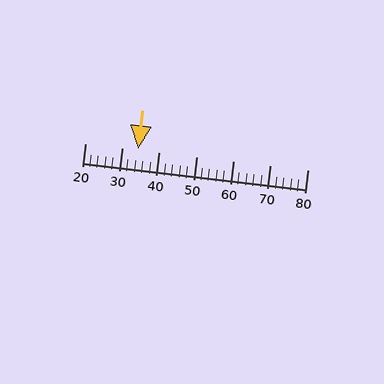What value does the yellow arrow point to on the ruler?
The yellow arrow points to approximately 34.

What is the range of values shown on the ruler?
The ruler shows values from 20 to 80.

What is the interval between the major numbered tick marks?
The major tick marks are spaced 10 units apart.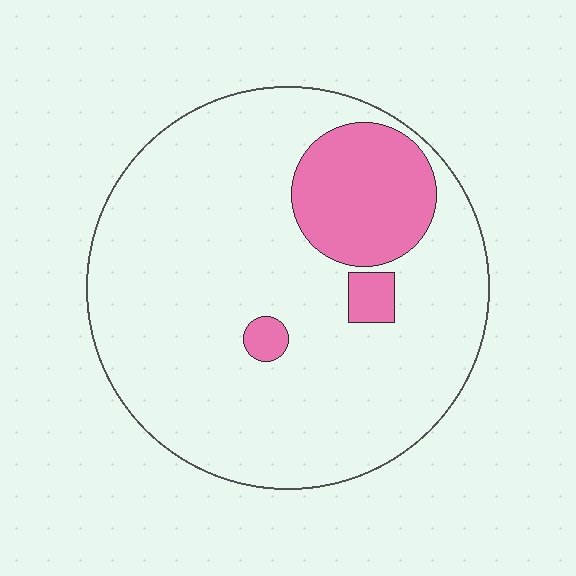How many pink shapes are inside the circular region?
3.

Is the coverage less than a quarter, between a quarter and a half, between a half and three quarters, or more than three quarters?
Less than a quarter.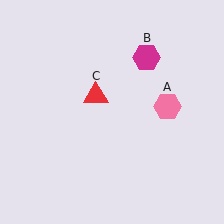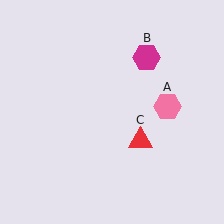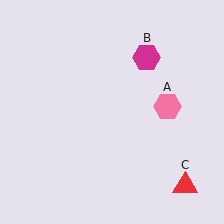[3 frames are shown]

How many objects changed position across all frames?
1 object changed position: red triangle (object C).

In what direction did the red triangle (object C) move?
The red triangle (object C) moved down and to the right.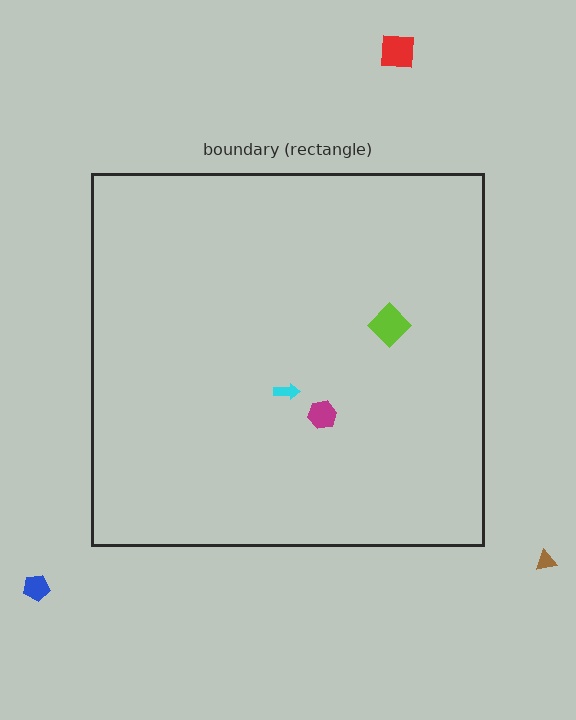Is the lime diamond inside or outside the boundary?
Inside.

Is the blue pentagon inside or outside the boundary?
Outside.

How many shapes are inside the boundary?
3 inside, 3 outside.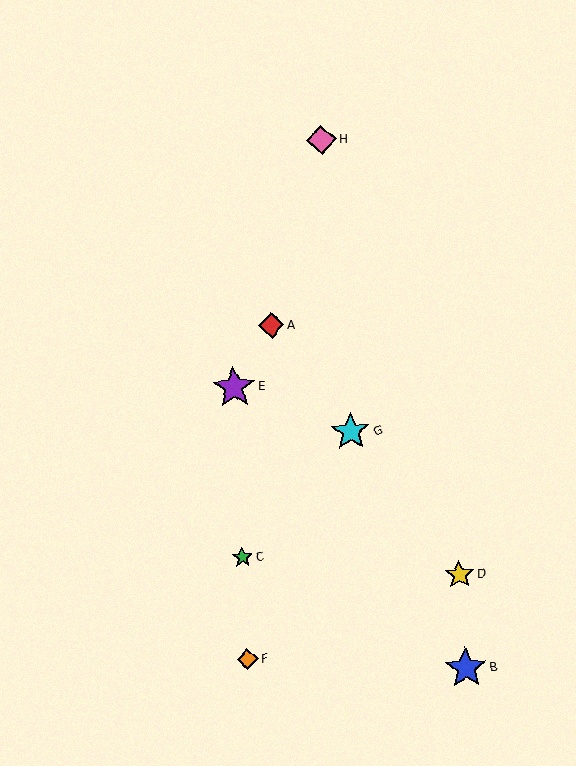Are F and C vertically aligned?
Yes, both are at x≈247.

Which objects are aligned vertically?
Objects C, E, F are aligned vertically.